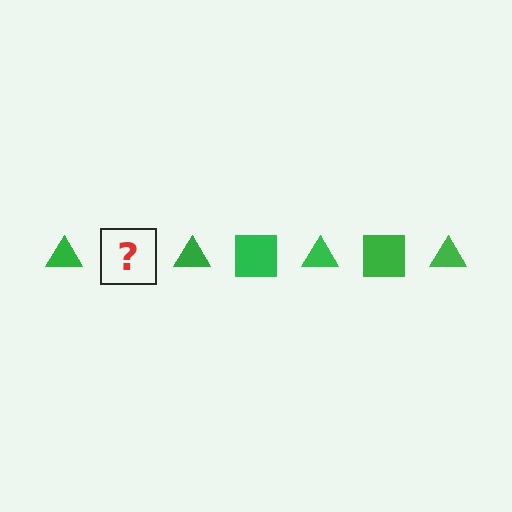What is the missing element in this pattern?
The missing element is a green square.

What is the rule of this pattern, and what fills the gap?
The rule is that the pattern cycles through triangle, square shapes in green. The gap should be filled with a green square.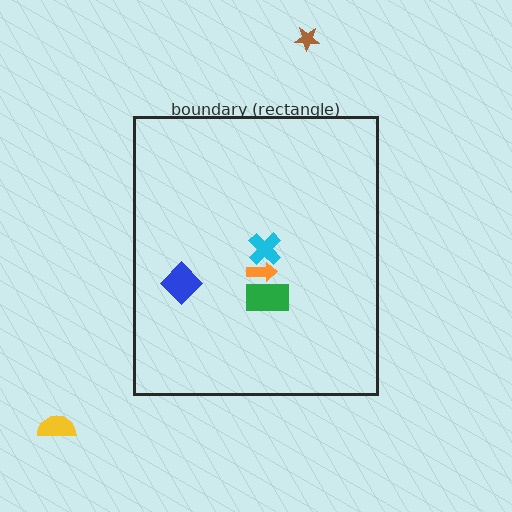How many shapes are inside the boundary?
4 inside, 2 outside.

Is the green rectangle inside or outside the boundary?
Inside.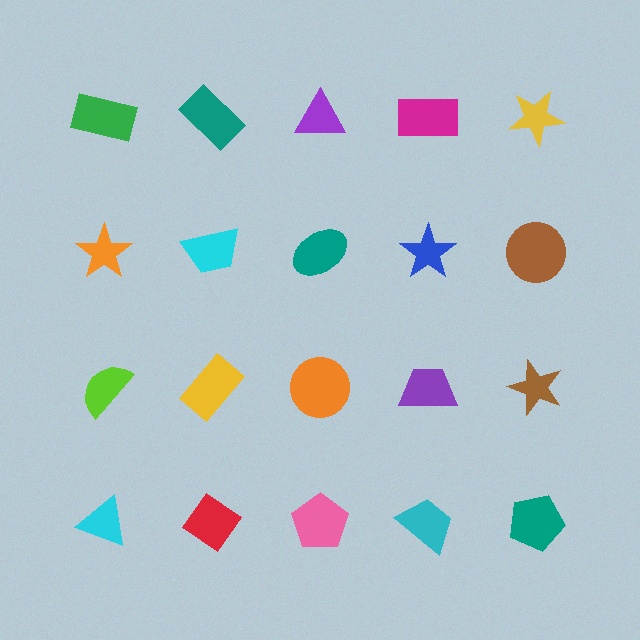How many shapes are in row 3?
5 shapes.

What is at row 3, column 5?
A brown star.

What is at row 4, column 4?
A cyan trapezoid.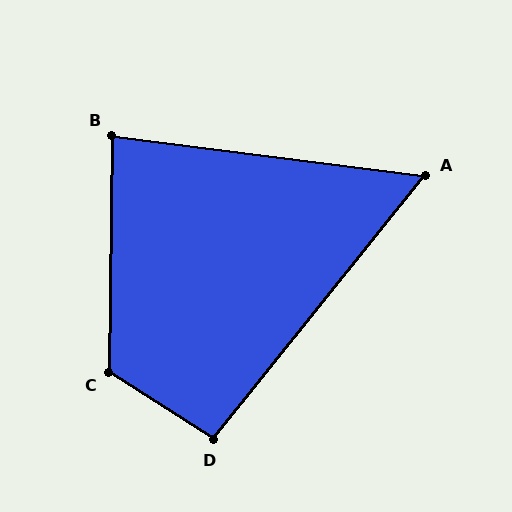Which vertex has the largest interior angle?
C, at approximately 122 degrees.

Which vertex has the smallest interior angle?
A, at approximately 58 degrees.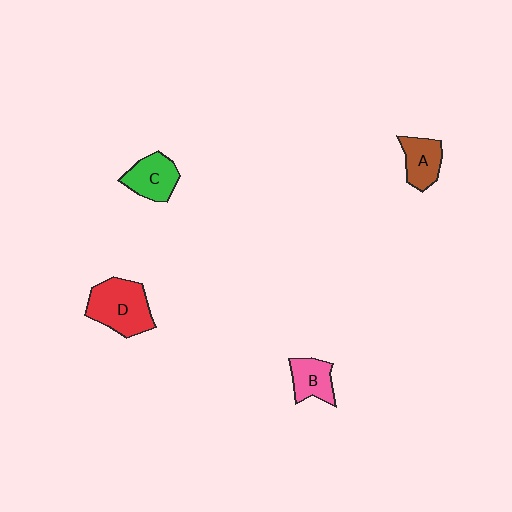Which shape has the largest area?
Shape D (red).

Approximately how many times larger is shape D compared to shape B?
Approximately 1.7 times.